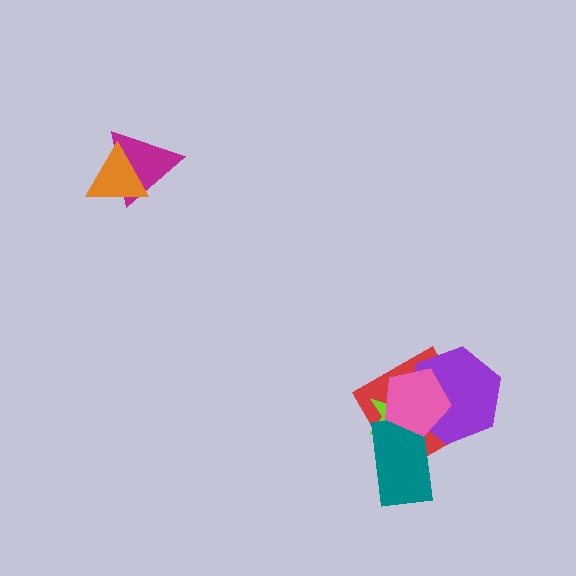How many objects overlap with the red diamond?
4 objects overlap with the red diamond.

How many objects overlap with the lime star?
4 objects overlap with the lime star.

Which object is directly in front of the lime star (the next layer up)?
The teal rectangle is directly in front of the lime star.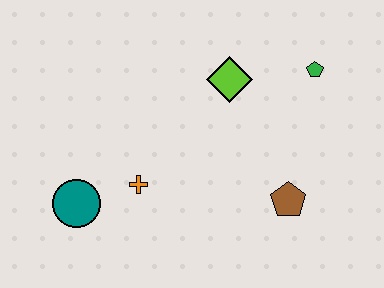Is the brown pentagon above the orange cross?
No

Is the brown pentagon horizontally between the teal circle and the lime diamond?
No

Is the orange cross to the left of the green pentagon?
Yes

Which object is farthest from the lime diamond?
The teal circle is farthest from the lime diamond.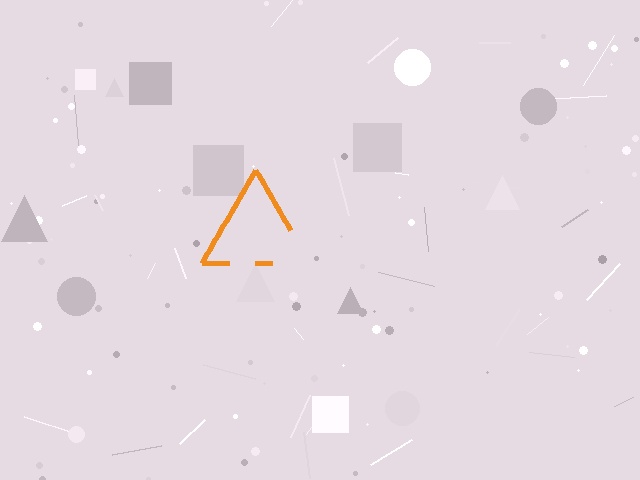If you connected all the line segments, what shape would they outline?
They would outline a triangle.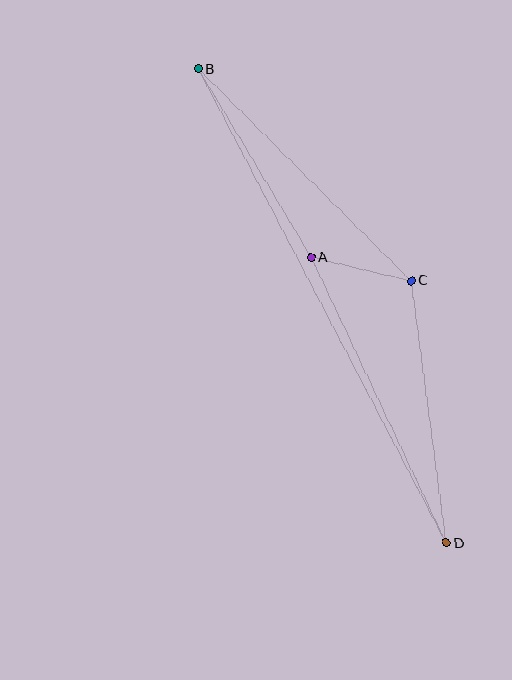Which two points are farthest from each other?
Points B and D are farthest from each other.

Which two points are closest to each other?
Points A and C are closest to each other.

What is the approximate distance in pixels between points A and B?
The distance between A and B is approximately 220 pixels.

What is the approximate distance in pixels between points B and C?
The distance between B and C is approximately 300 pixels.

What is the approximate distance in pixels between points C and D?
The distance between C and D is approximately 265 pixels.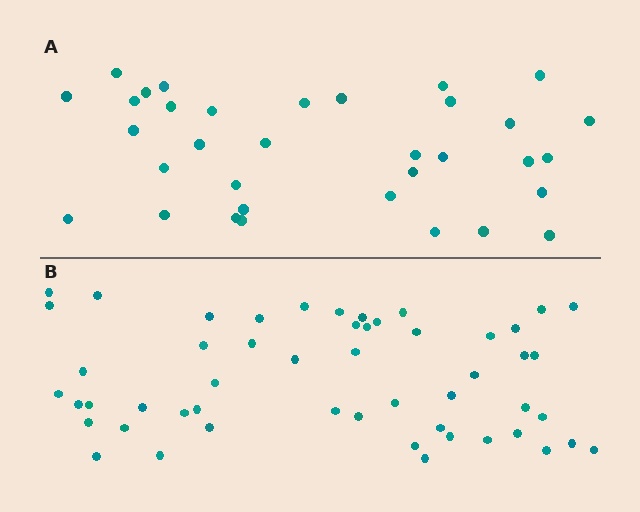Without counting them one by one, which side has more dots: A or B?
Region B (the bottom region) has more dots.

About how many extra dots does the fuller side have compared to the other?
Region B has approximately 20 more dots than region A.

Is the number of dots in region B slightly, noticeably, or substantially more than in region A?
Region B has substantially more. The ratio is roughly 1.5 to 1.